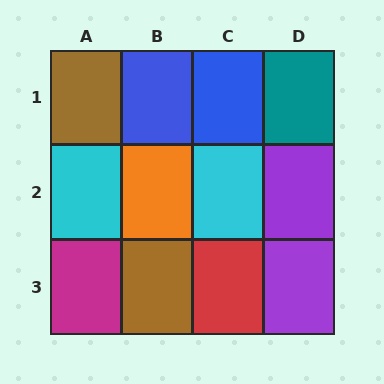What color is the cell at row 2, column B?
Orange.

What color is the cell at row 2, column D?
Purple.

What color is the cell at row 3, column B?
Brown.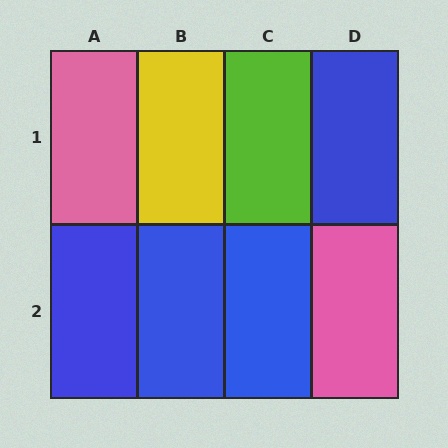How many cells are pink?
2 cells are pink.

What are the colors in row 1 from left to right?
Pink, yellow, lime, blue.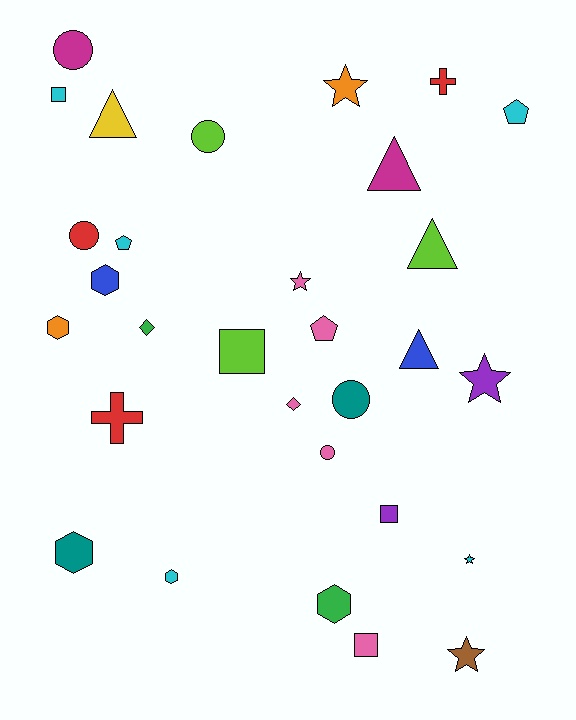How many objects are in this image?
There are 30 objects.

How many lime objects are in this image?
There are 3 lime objects.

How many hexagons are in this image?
There are 5 hexagons.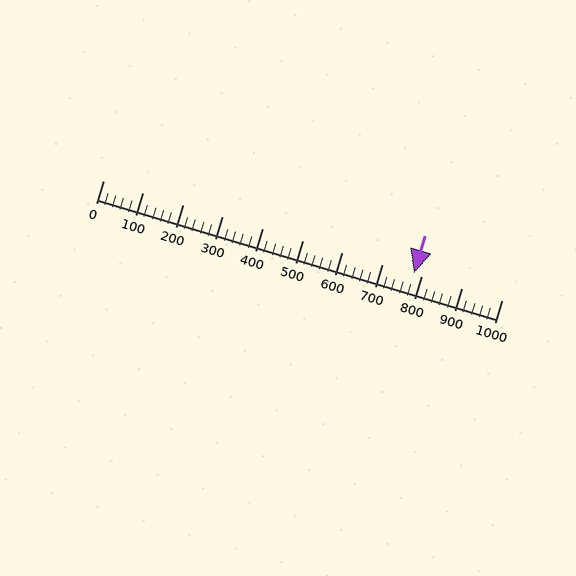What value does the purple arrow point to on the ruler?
The purple arrow points to approximately 780.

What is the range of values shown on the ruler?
The ruler shows values from 0 to 1000.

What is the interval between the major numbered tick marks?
The major tick marks are spaced 100 units apart.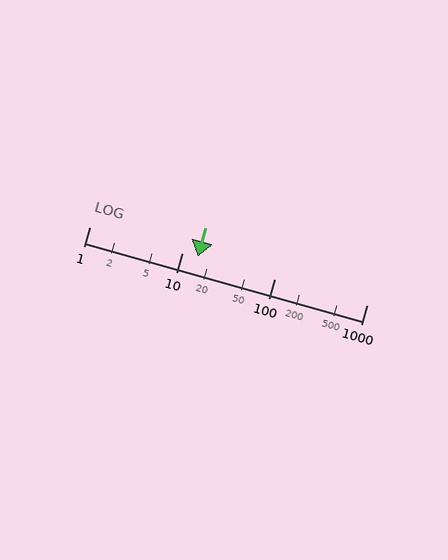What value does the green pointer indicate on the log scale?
The pointer indicates approximately 15.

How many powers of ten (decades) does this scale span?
The scale spans 3 decades, from 1 to 1000.